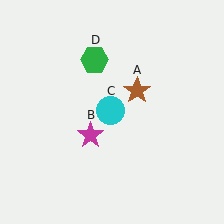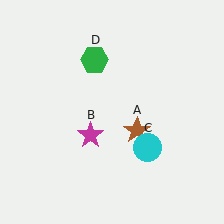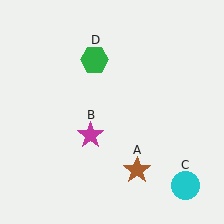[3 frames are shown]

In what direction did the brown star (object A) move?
The brown star (object A) moved down.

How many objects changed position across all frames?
2 objects changed position: brown star (object A), cyan circle (object C).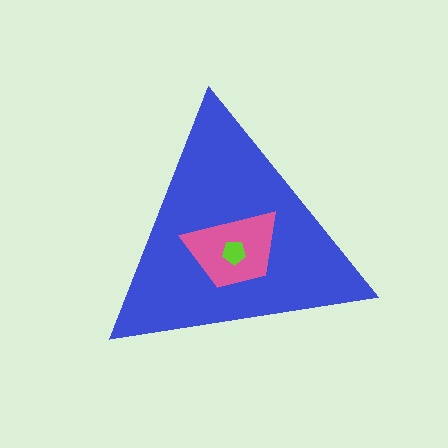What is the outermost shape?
The blue triangle.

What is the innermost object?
The lime pentagon.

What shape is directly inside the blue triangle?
The pink trapezoid.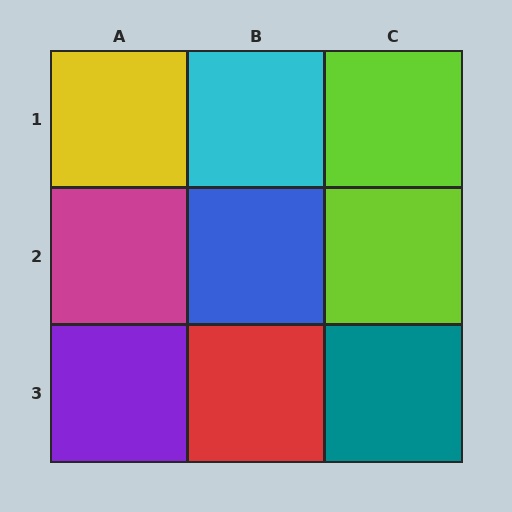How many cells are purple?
1 cell is purple.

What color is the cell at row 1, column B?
Cyan.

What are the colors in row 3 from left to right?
Purple, red, teal.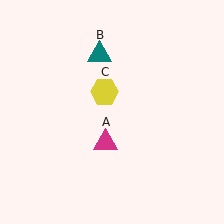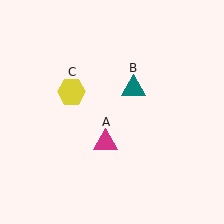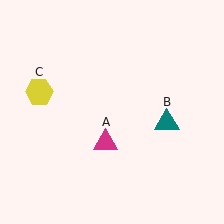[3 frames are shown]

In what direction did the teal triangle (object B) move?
The teal triangle (object B) moved down and to the right.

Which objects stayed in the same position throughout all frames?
Magenta triangle (object A) remained stationary.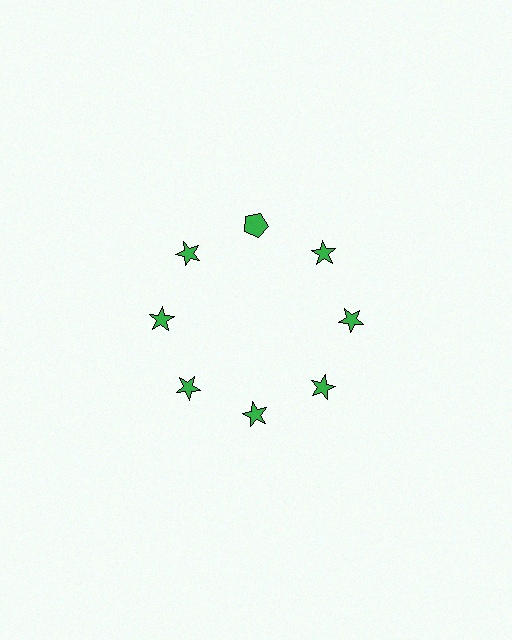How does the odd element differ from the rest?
It has a different shape: pentagon instead of star.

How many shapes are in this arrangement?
There are 8 shapes arranged in a ring pattern.